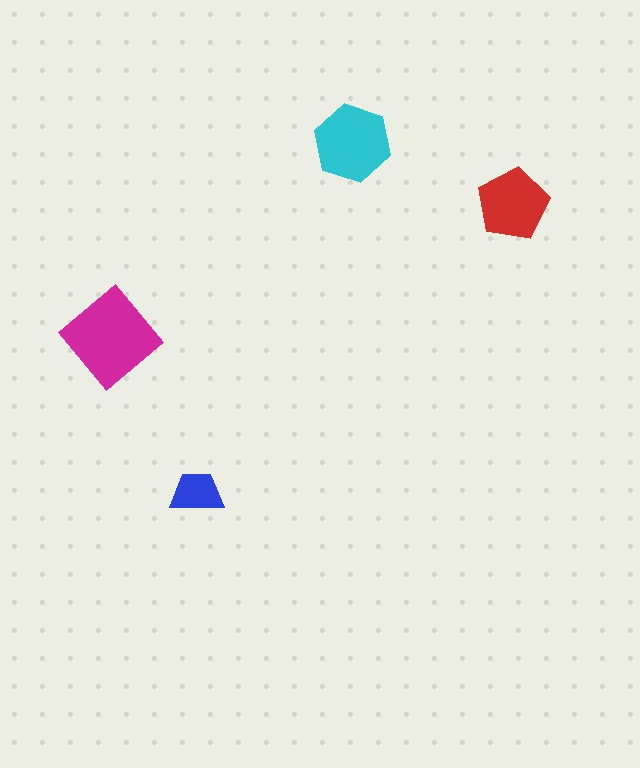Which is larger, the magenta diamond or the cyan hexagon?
The magenta diamond.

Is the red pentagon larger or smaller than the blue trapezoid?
Larger.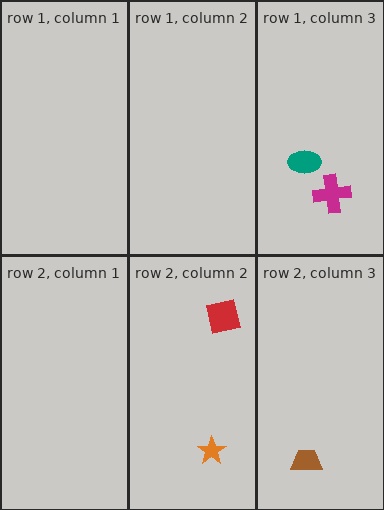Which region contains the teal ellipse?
The row 1, column 3 region.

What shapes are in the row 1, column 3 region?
The magenta cross, the teal ellipse.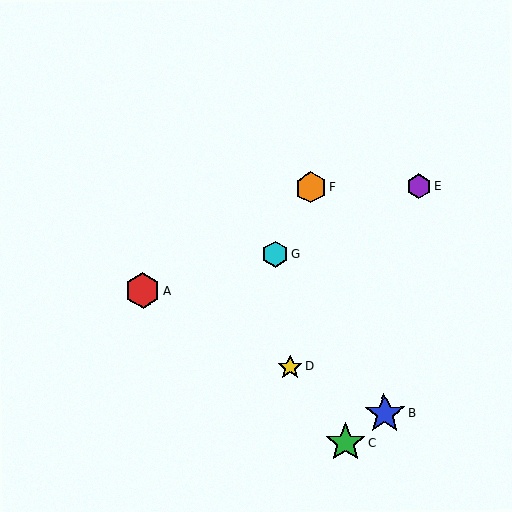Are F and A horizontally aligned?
No, F is at y≈188 and A is at y≈291.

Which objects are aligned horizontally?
Objects E, F are aligned horizontally.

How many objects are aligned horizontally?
2 objects (E, F) are aligned horizontally.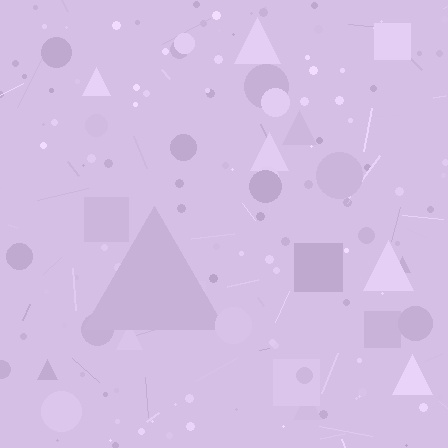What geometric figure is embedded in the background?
A triangle is embedded in the background.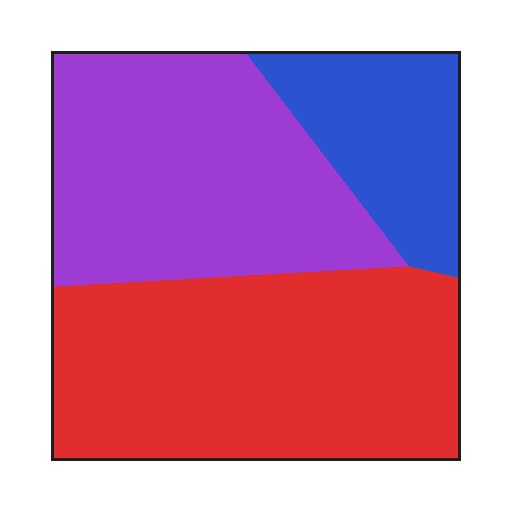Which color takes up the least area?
Blue, at roughly 15%.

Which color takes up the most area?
Red, at roughly 45%.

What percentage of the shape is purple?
Purple covers 37% of the shape.